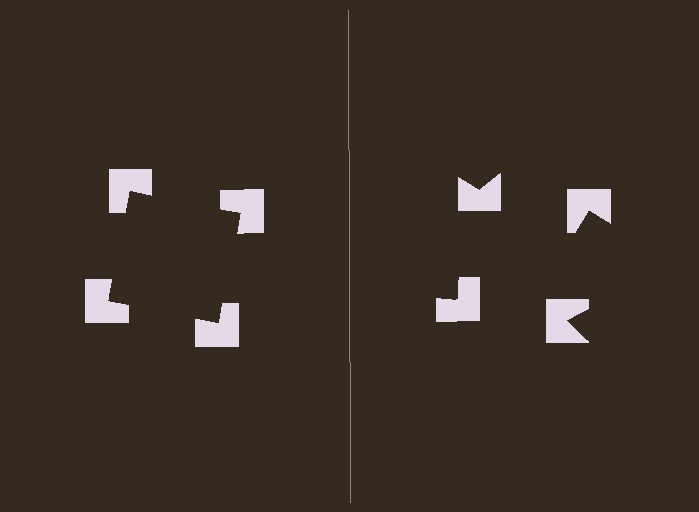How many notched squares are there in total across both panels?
8 — 4 on each side.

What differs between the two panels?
The notched squares are positioned identically on both sides; only the wedge orientations differ. On the left they align to a square; on the right they are misaligned.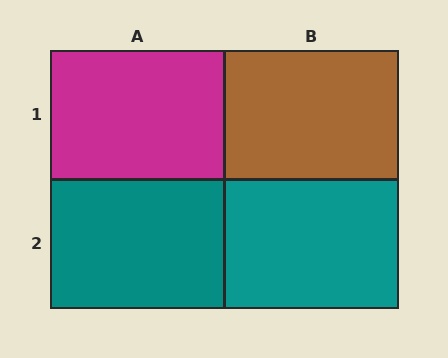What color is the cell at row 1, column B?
Brown.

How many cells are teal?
2 cells are teal.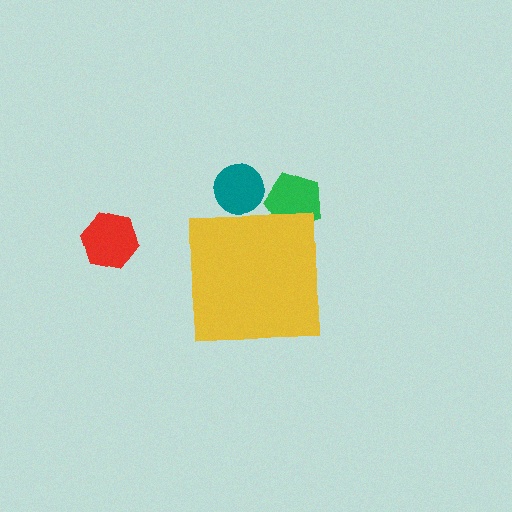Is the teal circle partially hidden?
Yes, the teal circle is partially hidden behind the yellow square.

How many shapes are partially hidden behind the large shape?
2 shapes are partially hidden.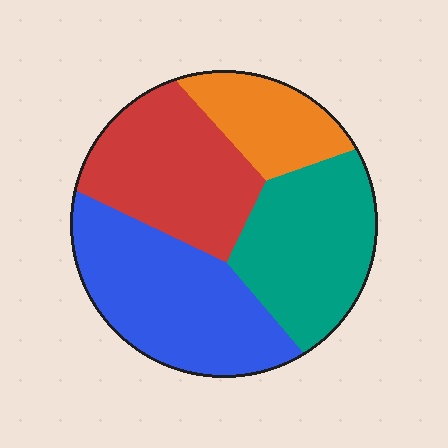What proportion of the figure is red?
Red takes up between a quarter and a half of the figure.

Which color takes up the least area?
Orange, at roughly 15%.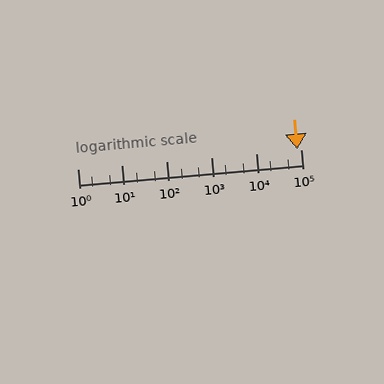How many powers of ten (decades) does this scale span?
The scale spans 5 decades, from 1 to 100000.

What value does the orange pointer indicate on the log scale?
The pointer indicates approximately 82000.